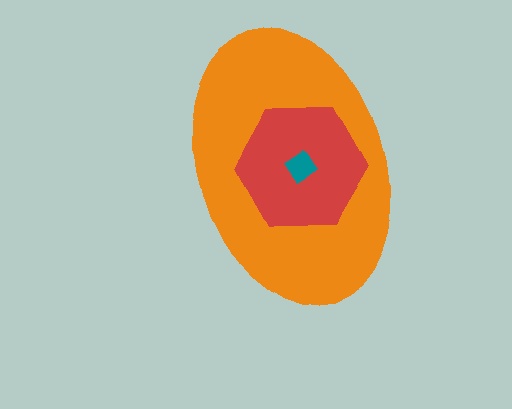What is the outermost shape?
The orange ellipse.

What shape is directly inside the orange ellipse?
The red hexagon.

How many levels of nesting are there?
3.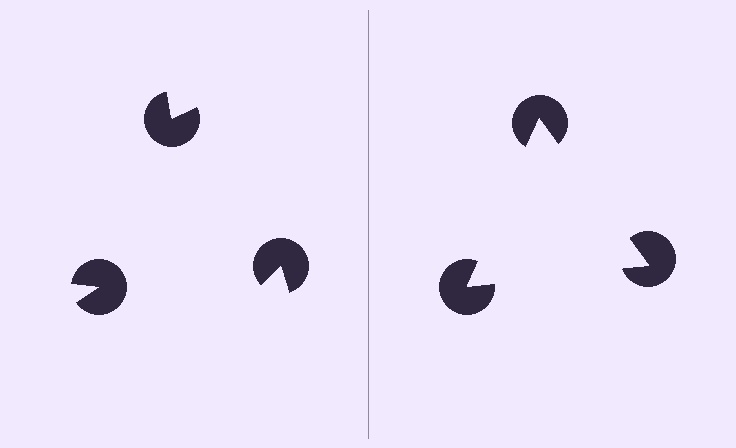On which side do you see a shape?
An illusory triangle appears on the right side. On the left side the wedge cuts are rotated, so no coherent shape forms.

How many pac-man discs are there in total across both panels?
6 — 3 on each side.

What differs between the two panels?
The pac-man discs are positioned identically on both sides; only the wedge orientations differ. On the right they align to a triangle; on the left they are misaligned.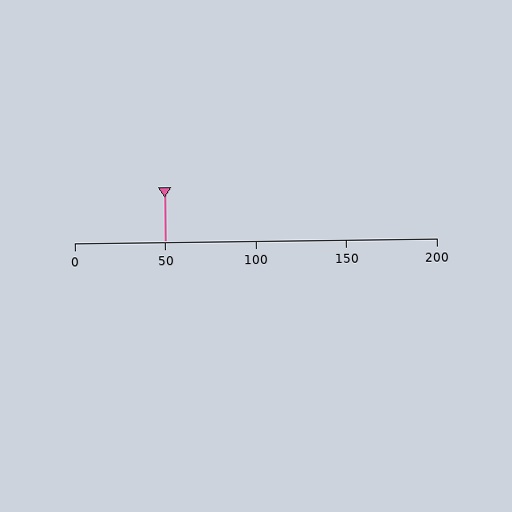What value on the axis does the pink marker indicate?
The marker indicates approximately 50.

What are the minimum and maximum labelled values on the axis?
The axis runs from 0 to 200.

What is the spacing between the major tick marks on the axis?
The major ticks are spaced 50 apart.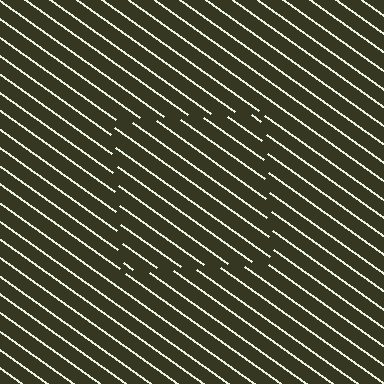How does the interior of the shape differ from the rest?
The interior of the shape contains the same grating, shifted by half a period — the contour is defined by the phase discontinuity where line-ends from the inner and outer gratings abut.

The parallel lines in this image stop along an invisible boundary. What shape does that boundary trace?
An illusory square. The interior of the shape contains the same grating, shifted by half a period — the contour is defined by the phase discontinuity where line-ends from the inner and outer gratings abut.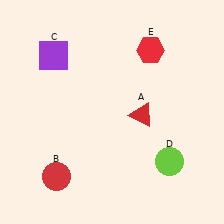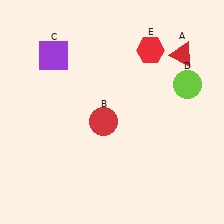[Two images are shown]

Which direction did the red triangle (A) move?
The red triangle (A) moved up.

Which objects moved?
The objects that moved are: the red triangle (A), the red circle (B), the lime circle (D).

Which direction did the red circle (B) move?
The red circle (B) moved up.